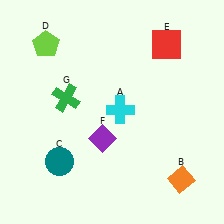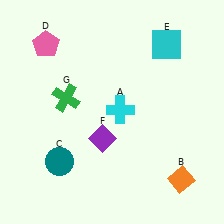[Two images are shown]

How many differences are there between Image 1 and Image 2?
There are 2 differences between the two images.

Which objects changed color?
D changed from lime to pink. E changed from red to cyan.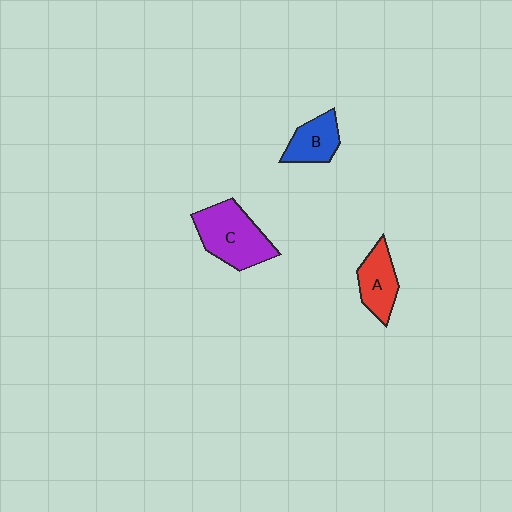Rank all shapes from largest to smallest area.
From largest to smallest: C (purple), A (red), B (blue).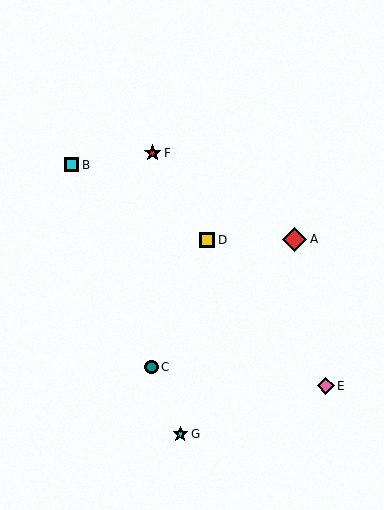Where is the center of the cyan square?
The center of the cyan square is at (72, 165).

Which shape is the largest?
The red diamond (labeled A) is the largest.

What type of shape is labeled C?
Shape C is a teal circle.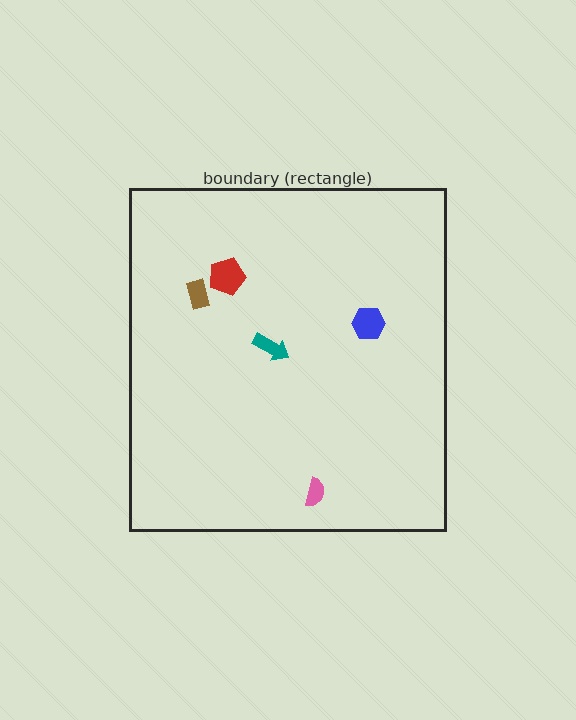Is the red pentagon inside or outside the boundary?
Inside.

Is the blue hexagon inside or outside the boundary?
Inside.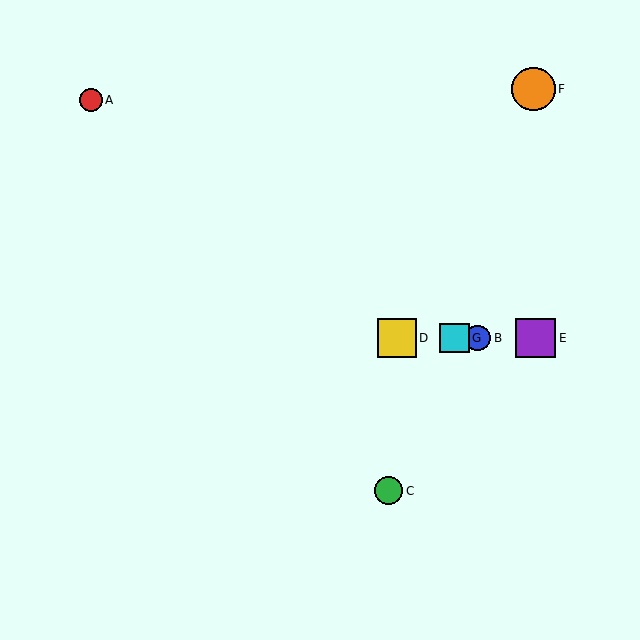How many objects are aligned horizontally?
4 objects (B, D, E, G) are aligned horizontally.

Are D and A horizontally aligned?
No, D is at y≈338 and A is at y≈100.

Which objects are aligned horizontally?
Objects B, D, E, G are aligned horizontally.